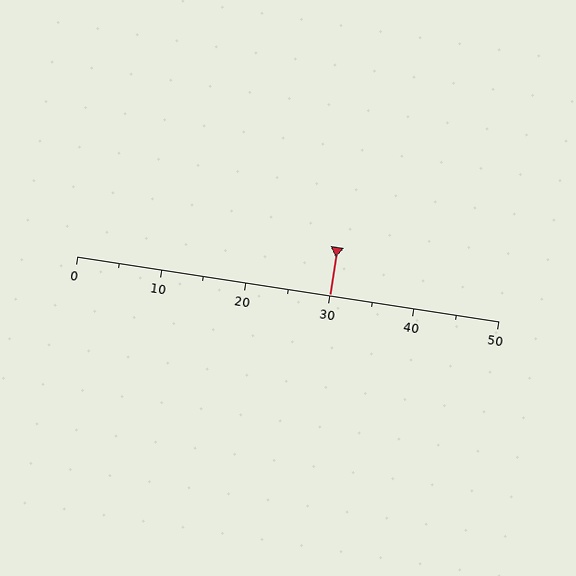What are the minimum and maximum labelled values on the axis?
The axis runs from 0 to 50.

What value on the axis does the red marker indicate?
The marker indicates approximately 30.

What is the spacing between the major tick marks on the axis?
The major ticks are spaced 10 apart.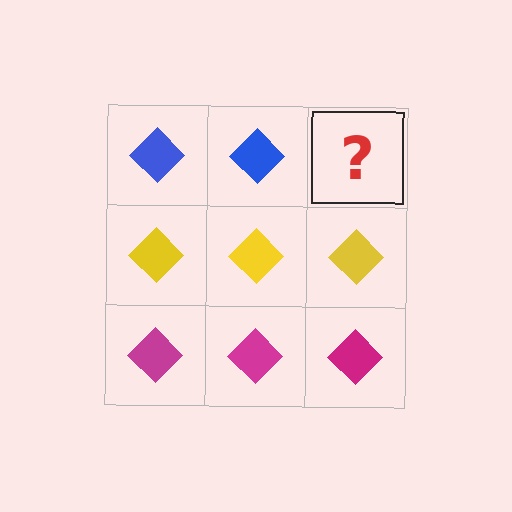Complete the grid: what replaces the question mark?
The question mark should be replaced with a blue diamond.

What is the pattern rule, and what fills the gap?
The rule is that each row has a consistent color. The gap should be filled with a blue diamond.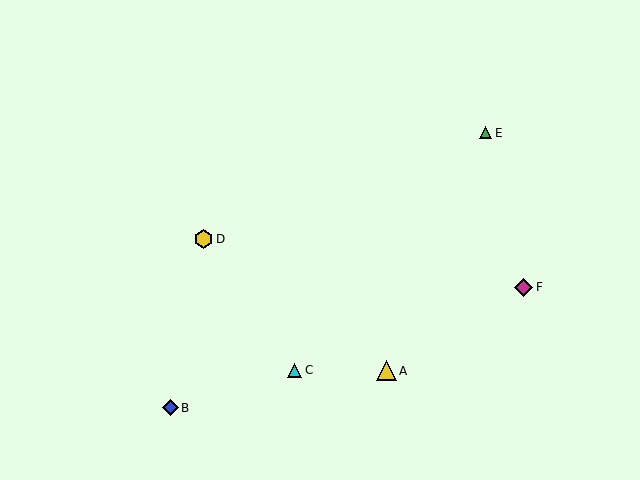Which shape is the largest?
The yellow triangle (labeled A) is the largest.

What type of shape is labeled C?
Shape C is a cyan triangle.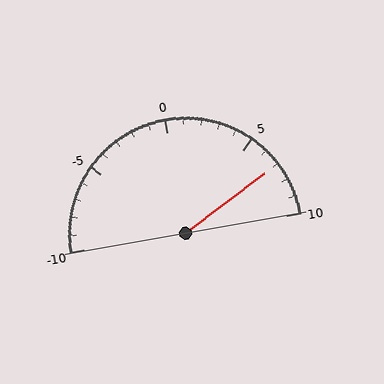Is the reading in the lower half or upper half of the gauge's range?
The reading is in the upper half of the range (-10 to 10).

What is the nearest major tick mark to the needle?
The nearest major tick mark is 5.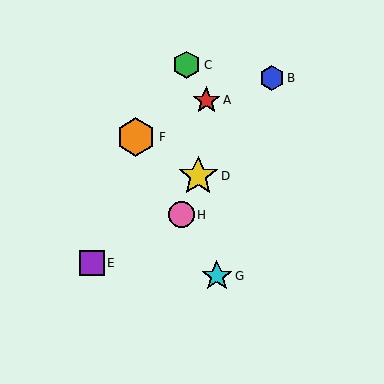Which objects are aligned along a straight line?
Objects F, G, H are aligned along a straight line.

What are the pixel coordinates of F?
Object F is at (136, 137).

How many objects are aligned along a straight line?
3 objects (F, G, H) are aligned along a straight line.